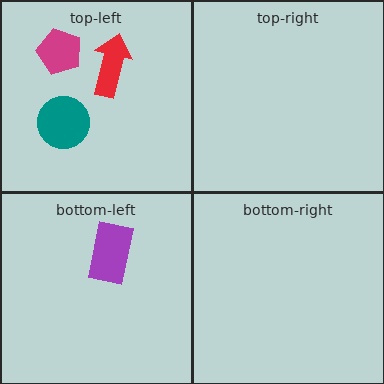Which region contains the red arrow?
The top-left region.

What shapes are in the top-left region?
The red arrow, the magenta pentagon, the teal circle.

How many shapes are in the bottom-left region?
1.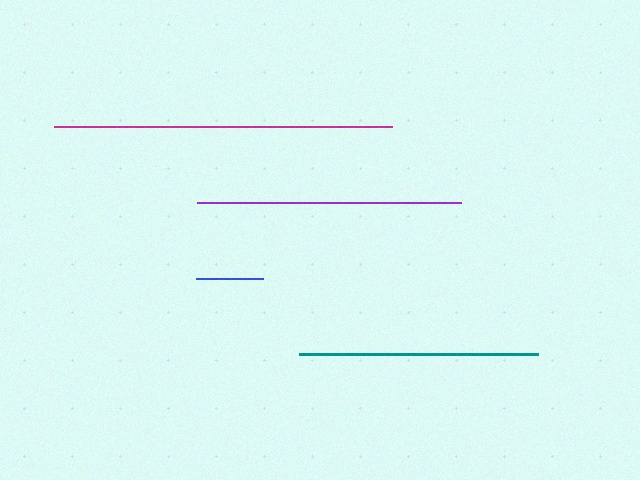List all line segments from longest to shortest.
From longest to shortest: magenta, purple, teal, blue.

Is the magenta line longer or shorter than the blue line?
The magenta line is longer than the blue line.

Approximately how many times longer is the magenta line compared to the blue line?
The magenta line is approximately 5.0 times the length of the blue line.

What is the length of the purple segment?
The purple segment is approximately 264 pixels long.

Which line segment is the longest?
The magenta line is the longest at approximately 338 pixels.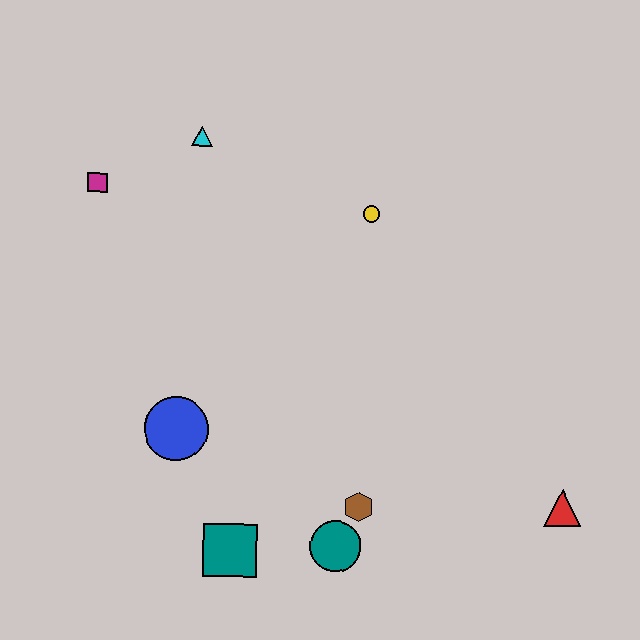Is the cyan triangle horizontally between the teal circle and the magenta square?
Yes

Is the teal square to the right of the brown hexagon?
No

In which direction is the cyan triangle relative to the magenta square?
The cyan triangle is to the right of the magenta square.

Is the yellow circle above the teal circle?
Yes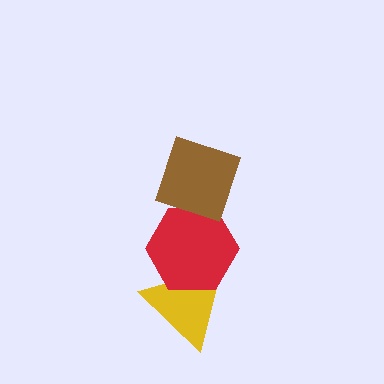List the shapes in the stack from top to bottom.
From top to bottom: the brown diamond, the red hexagon, the yellow triangle.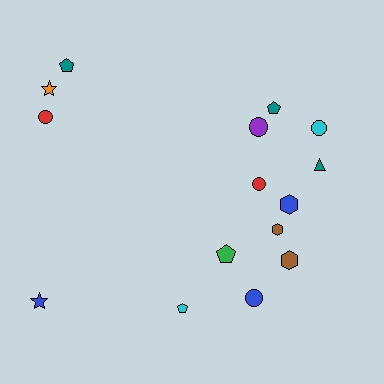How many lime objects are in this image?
There are no lime objects.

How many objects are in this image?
There are 15 objects.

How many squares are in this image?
There are no squares.